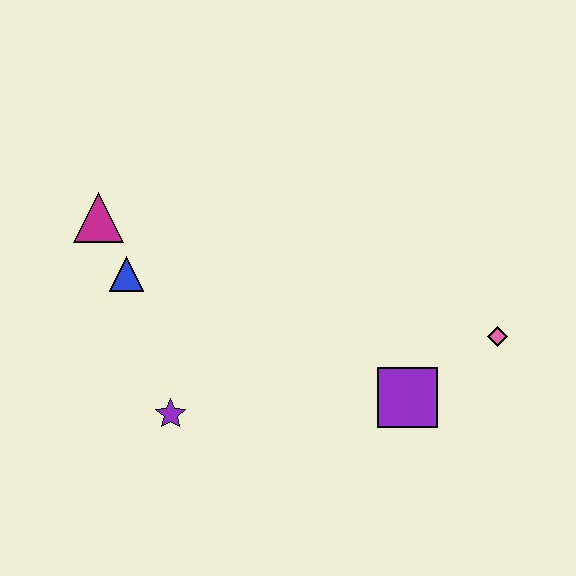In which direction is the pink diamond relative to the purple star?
The pink diamond is to the right of the purple star.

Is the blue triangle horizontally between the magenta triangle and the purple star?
Yes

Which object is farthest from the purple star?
The pink diamond is farthest from the purple star.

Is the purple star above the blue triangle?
No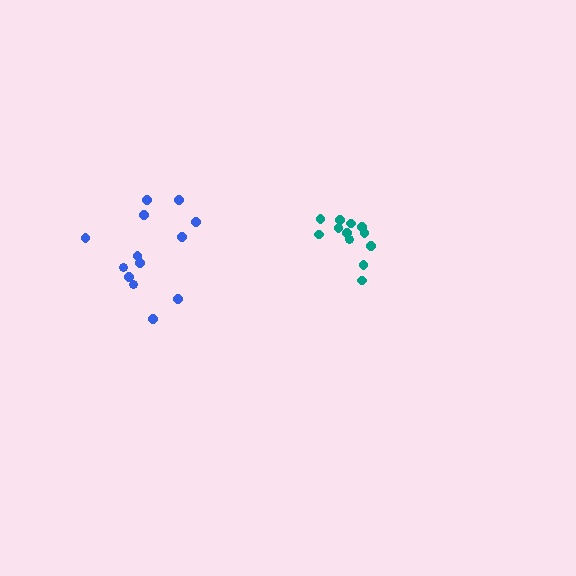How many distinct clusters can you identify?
There are 2 distinct clusters.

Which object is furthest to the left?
The blue cluster is leftmost.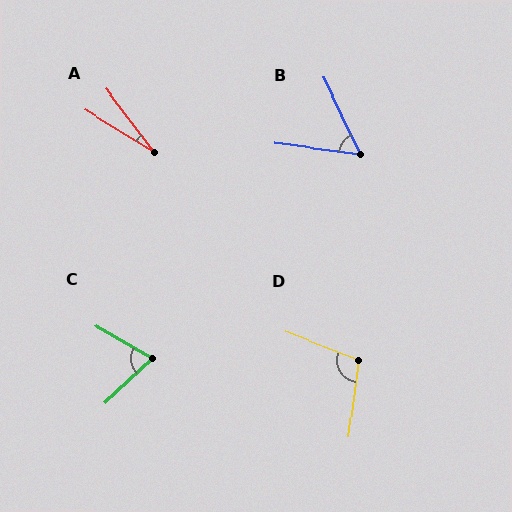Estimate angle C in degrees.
Approximately 73 degrees.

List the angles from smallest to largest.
A (22°), B (57°), C (73°), D (104°).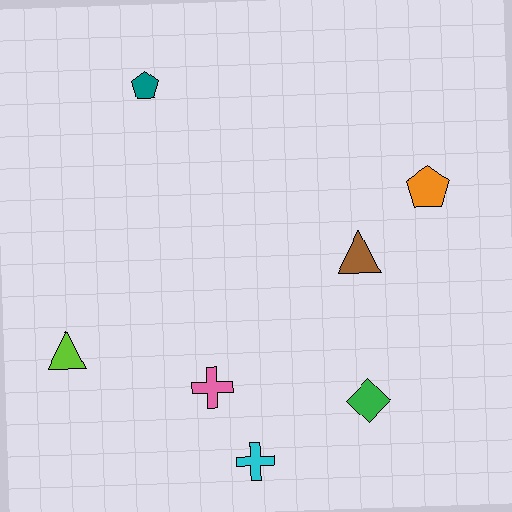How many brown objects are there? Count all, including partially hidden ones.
There is 1 brown object.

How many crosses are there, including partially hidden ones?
There are 2 crosses.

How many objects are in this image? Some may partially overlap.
There are 7 objects.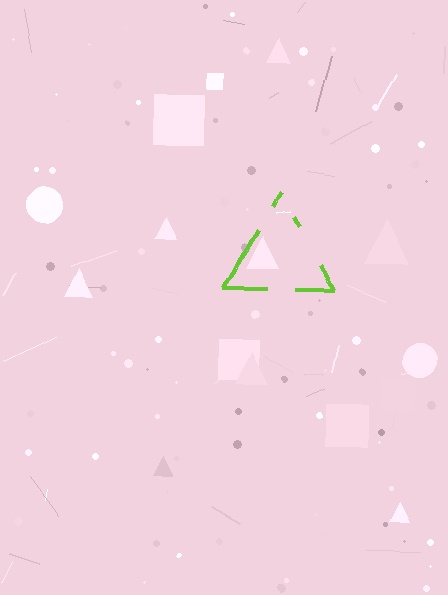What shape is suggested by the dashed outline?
The dashed outline suggests a triangle.